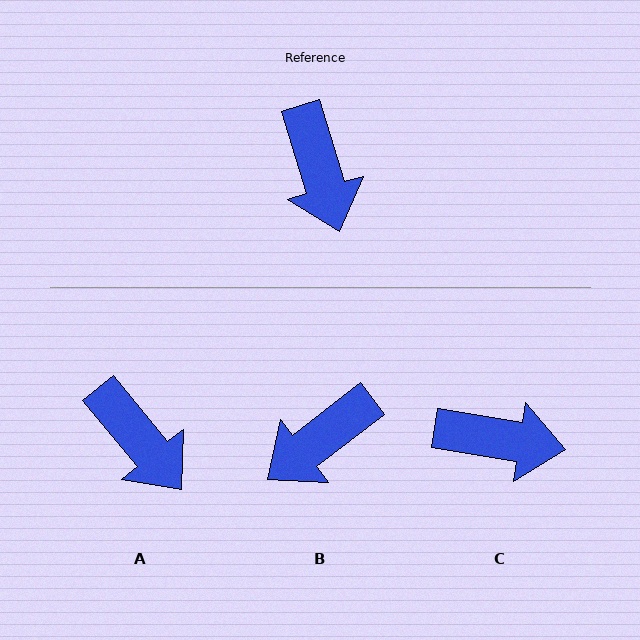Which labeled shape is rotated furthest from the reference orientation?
B, about 70 degrees away.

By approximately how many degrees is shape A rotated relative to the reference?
Approximately 22 degrees counter-clockwise.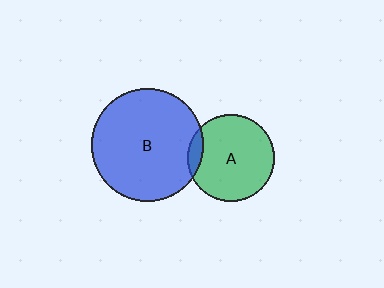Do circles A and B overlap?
Yes.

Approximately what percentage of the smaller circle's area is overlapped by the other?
Approximately 10%.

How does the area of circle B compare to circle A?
Approximately 1.7 times.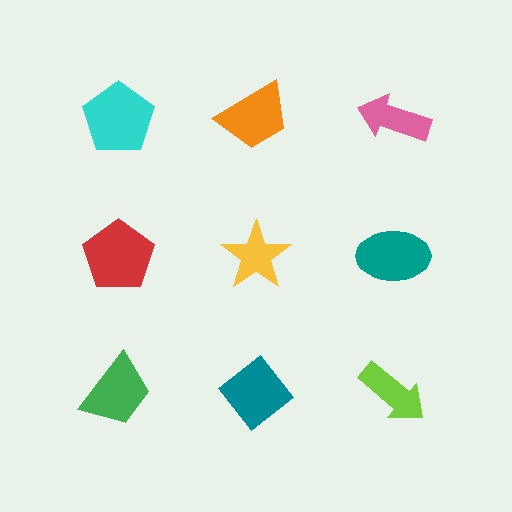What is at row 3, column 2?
A teal diamond.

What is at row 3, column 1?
A green trapezoid.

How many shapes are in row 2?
3 shapes.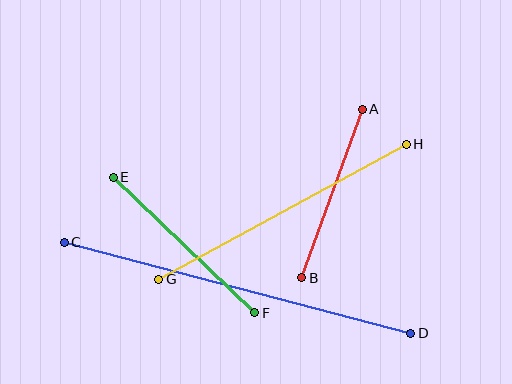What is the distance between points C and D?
The distance is approximately 358 pixels.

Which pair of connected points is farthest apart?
Points C and D are farthest apart.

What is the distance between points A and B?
The distance is approximately 179 pixels.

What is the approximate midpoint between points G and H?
The midpoint is at approximately (283, 212) pixels.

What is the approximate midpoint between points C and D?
The midpoint is at approximately (237, 288) pixels.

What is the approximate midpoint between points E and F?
The midpoint is at approximately (184, 245) pixels.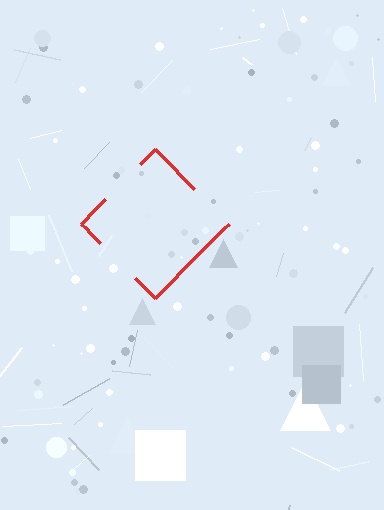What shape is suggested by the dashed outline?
The dashed outline suggests a diamond.